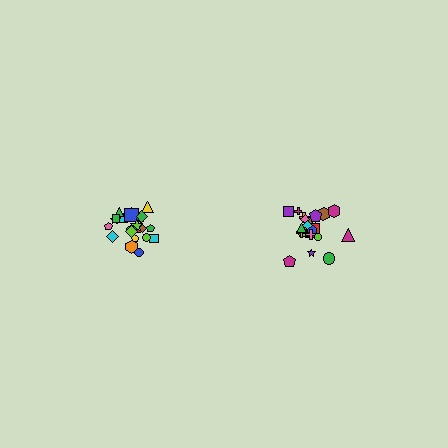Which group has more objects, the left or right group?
The left group.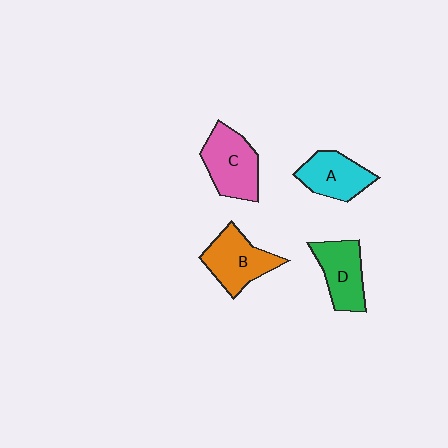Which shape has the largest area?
Shape C (pink).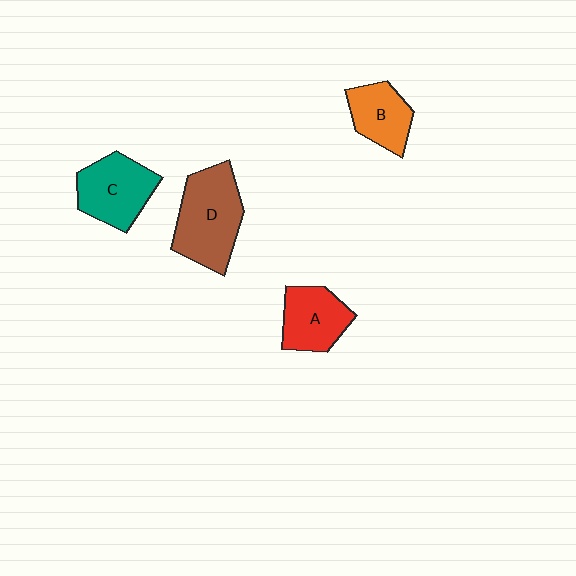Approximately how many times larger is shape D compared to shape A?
Approximately 1.4 times.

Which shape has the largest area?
Shape D (brown).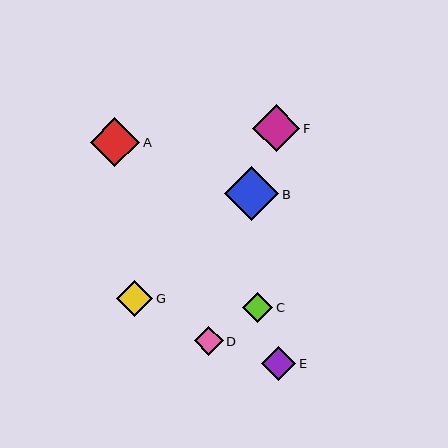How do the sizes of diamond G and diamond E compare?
Diamond G and diamond E are approximately the same size.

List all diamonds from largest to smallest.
From largest to smallest: B, A, F, G, E, C, D.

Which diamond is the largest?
Diamond B is the largest with a size of approximately 54 pixels.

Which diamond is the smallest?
Diamond D is the smallest with a size of approximately 28 pixels.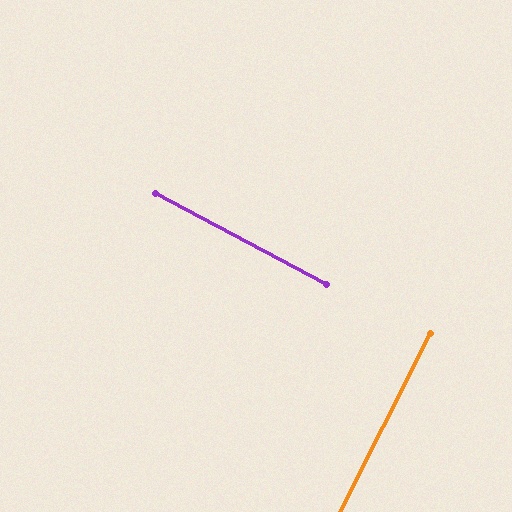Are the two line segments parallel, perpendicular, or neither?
Perpendicular — they meet at approximately 89°.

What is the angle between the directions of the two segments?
Approximately 89 degrees.